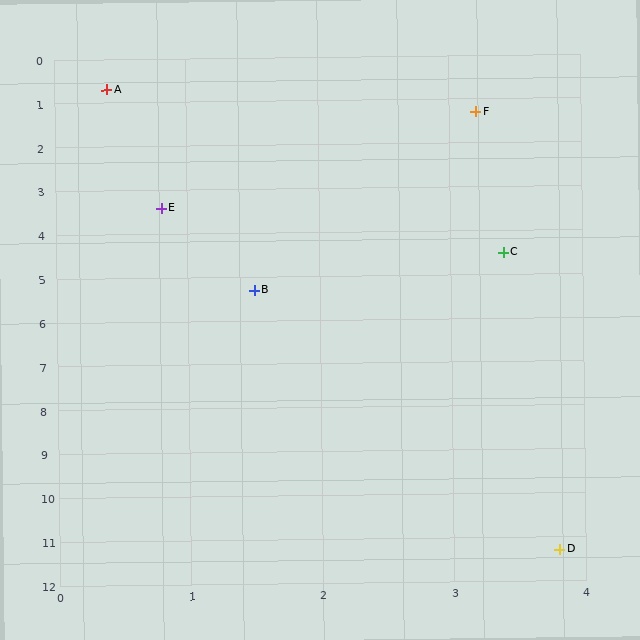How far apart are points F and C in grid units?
Points F and C are about 3.2 grid units apart.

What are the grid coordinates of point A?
Point A is at approximately (0.4, 0.7).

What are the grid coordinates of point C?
Point C is at approximately (3.4, 4.5).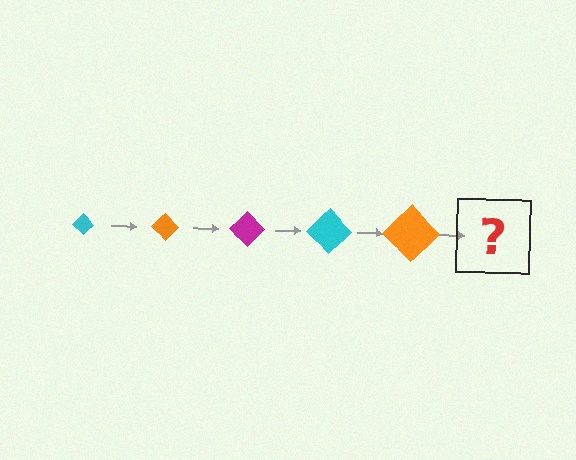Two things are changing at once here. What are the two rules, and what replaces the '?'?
The two rules are that the diamond grows larger each step and the color cycles through cyan, orange, and magenta. The '?' should be a magenta diamond, larger than the previous one.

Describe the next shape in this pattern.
It should be a magenta diamond, larger than the previous one.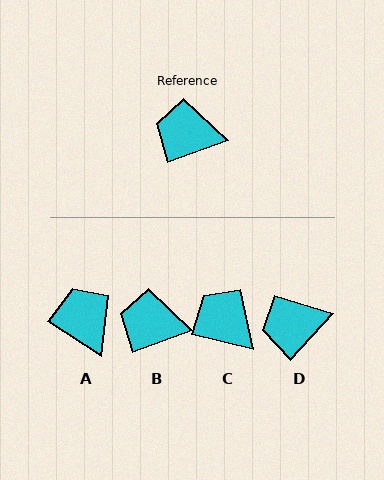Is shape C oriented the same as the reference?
No, it is off by about 34 degrees.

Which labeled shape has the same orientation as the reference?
B.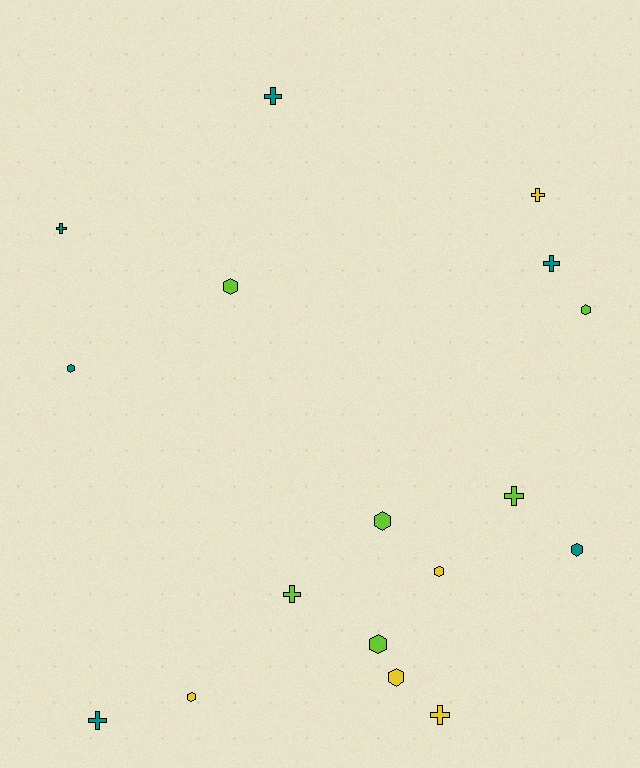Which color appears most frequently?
Teal, with 6 objects.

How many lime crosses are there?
There are 2 lime crosses.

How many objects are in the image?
There are 17 objects.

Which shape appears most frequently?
Hexagon, with 9 objects.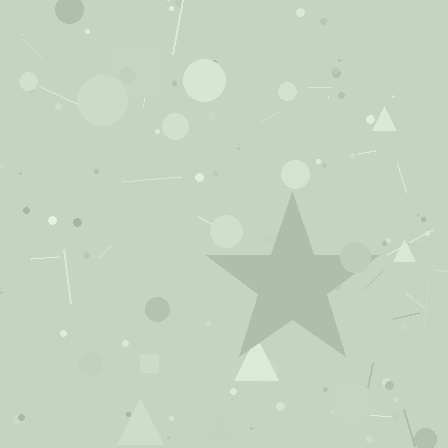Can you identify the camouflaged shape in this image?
The camouflaged shape is a star.